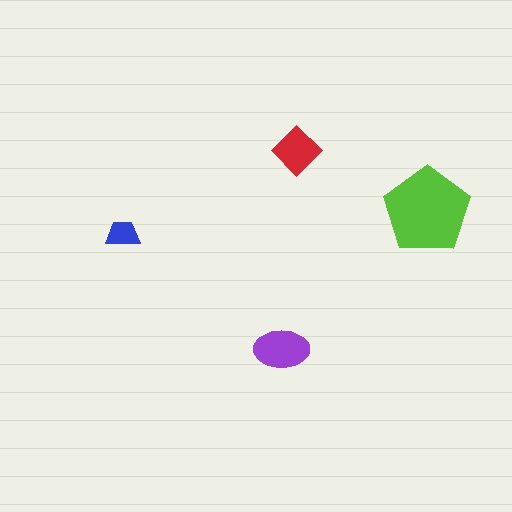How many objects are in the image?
There are 4 objects in the image.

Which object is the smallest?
The blue trapezoid.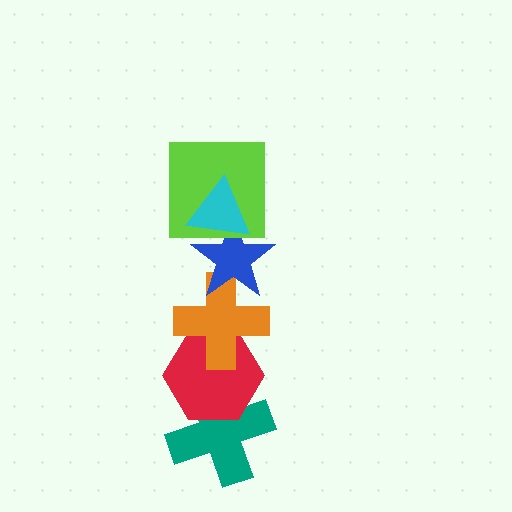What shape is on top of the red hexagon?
The orange cross is on top of the red hexagon.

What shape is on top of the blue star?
The lime square is on top of the blue star.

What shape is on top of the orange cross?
The blue star is on top of the orange cross.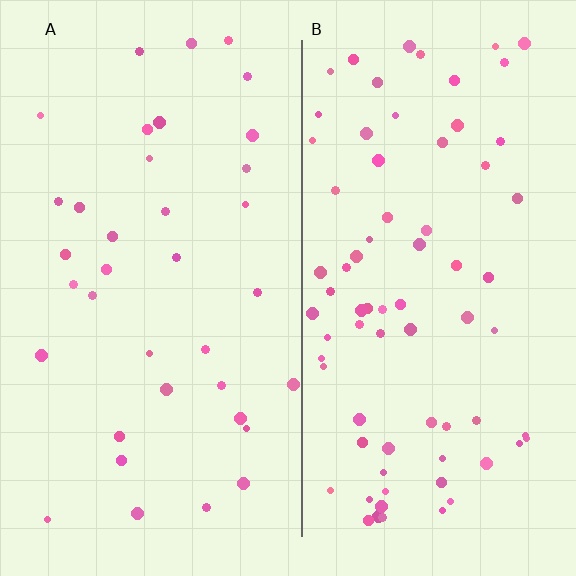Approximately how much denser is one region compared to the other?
Approximately 2.1× — region B over region A.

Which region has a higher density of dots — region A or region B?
B (the right).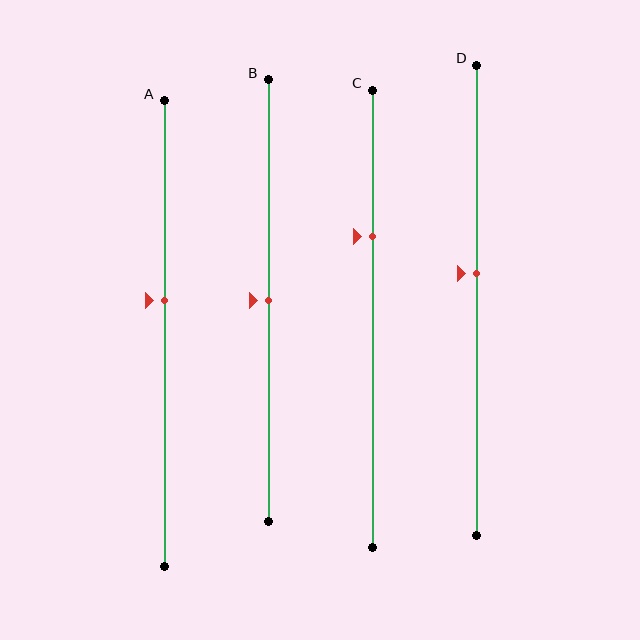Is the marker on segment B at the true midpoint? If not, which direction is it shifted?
Yes, the marker on segment B is at the true midpoint.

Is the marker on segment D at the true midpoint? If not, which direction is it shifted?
No, the marker on segment D is shifted upward by about 6% of the segment length.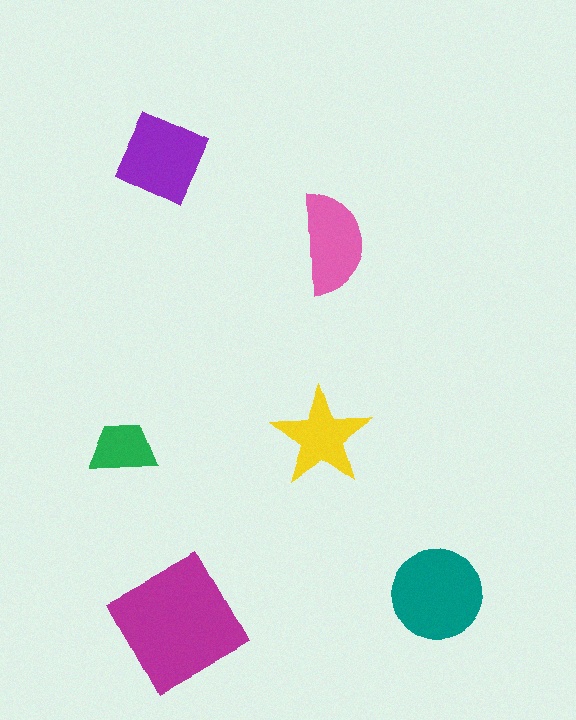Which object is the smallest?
The green trapezoid.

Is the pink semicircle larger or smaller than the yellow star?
Larger.